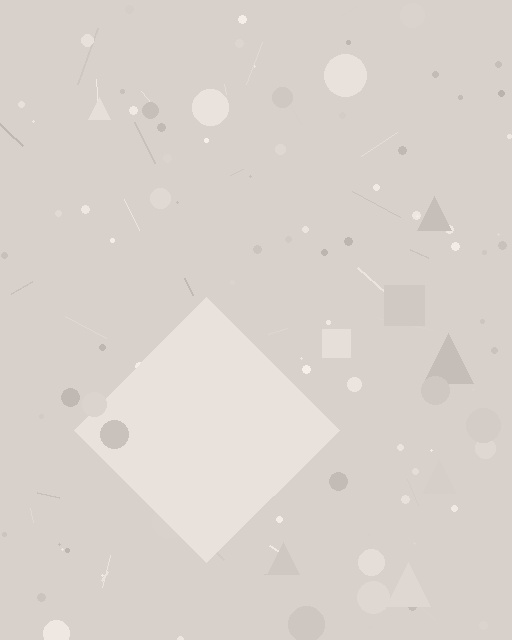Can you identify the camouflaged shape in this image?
The camouflaged shape is a diamond.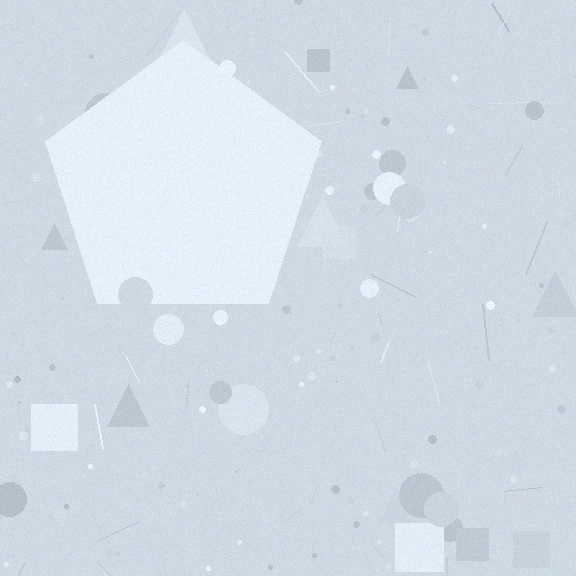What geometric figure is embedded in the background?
A pentagon is embedded in the background.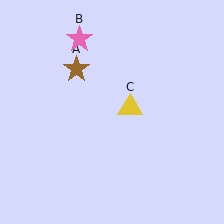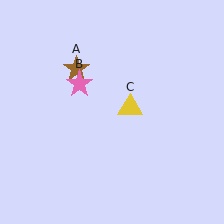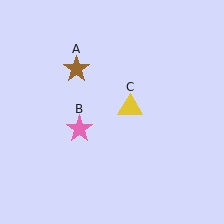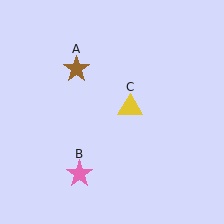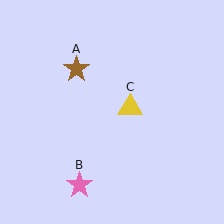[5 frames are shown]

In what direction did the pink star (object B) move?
The pink star (object B) moved down.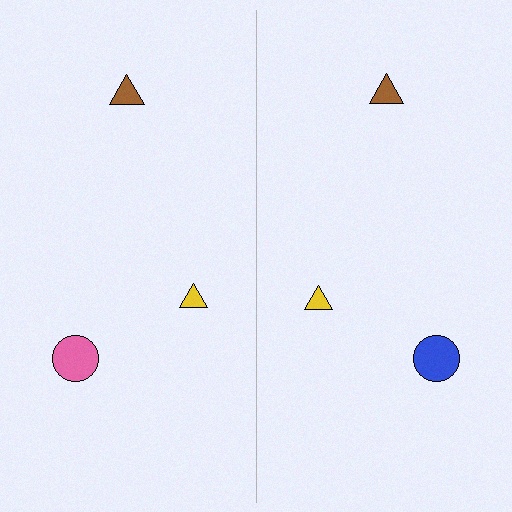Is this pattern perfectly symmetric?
No, the pattern is not perfectly symmetric. The blue circle on the right side breaks the symmetry — its mirror counterpart is pink.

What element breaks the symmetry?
The blue circle on the right side breaks the symmetry — its mirror counterpart is pink.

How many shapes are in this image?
There are 6 shapes in this image.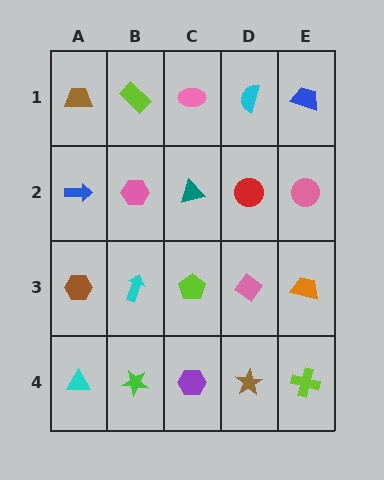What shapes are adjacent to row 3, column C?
A teal triangle (row 2, column C), a purple hexagon (row 4, column C), a cyan arrow (row 3, column B), a pink diamond (row 3, column D).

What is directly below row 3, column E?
A lime cross.